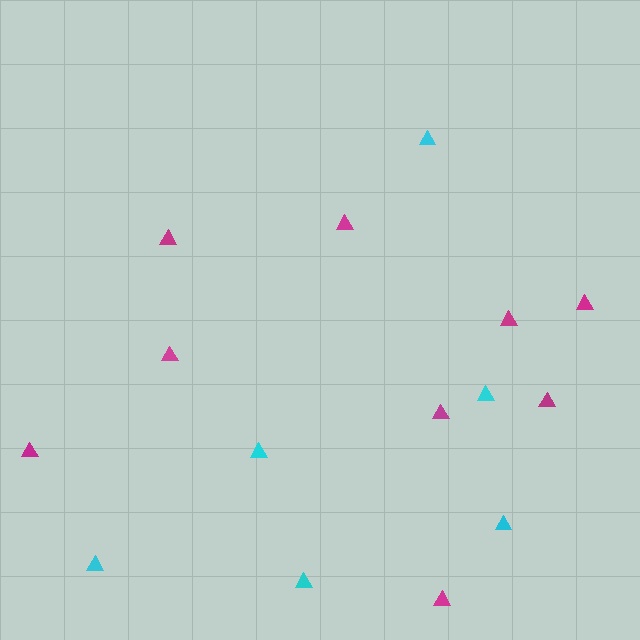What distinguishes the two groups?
There are 2 groups: one group of cyan triangles (6) and one group of magenta triangles (9).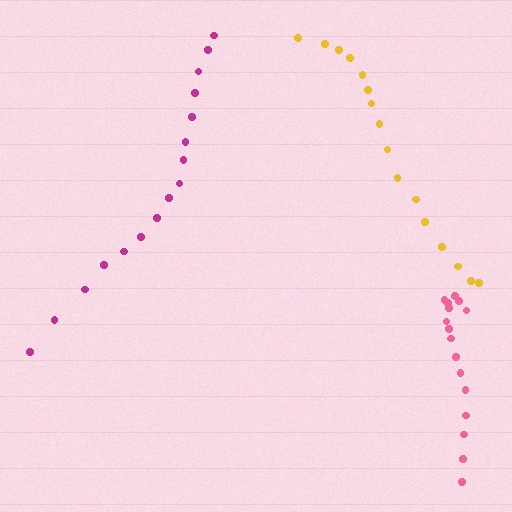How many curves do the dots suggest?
There are 3 distinct paths.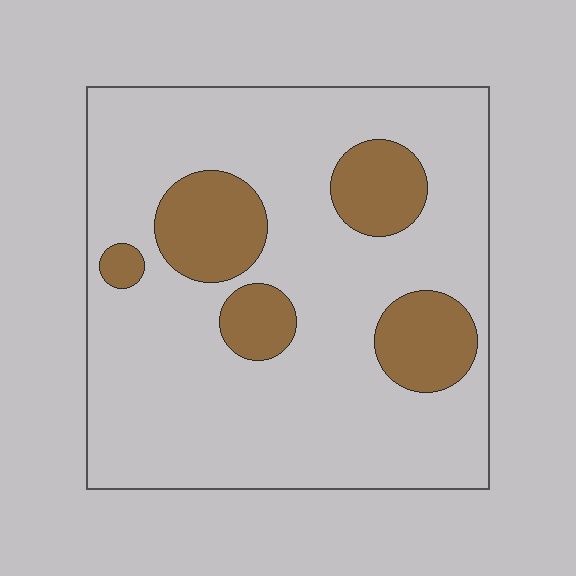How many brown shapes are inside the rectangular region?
5.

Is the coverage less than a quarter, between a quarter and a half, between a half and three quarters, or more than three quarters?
Less than a quarter.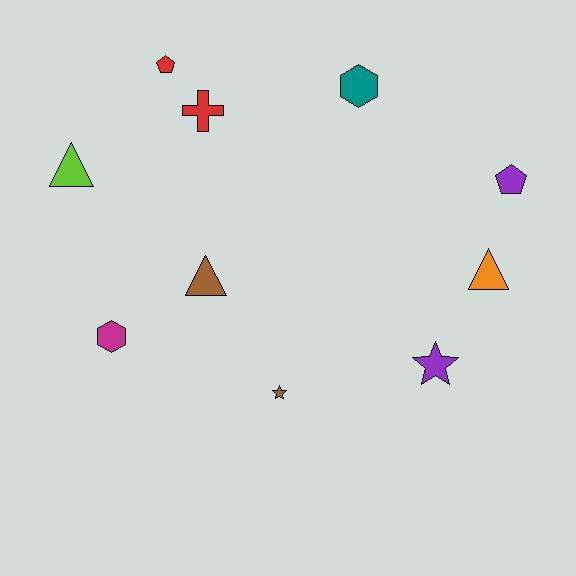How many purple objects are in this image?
There are 2 purple objects.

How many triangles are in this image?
There are 3 triangles.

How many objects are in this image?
There are 10 objects.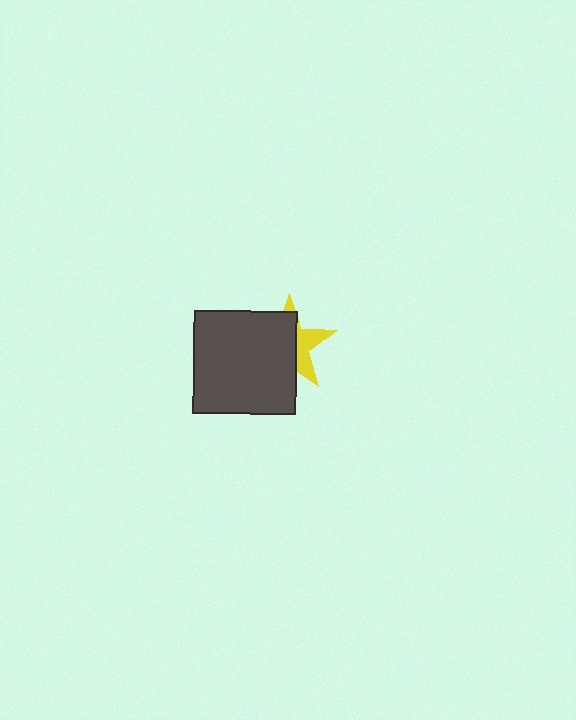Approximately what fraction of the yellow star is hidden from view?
Roughly 64% of the yellow star is hidden behind the dark gray square.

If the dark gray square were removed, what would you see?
You would see the complete yellow star.